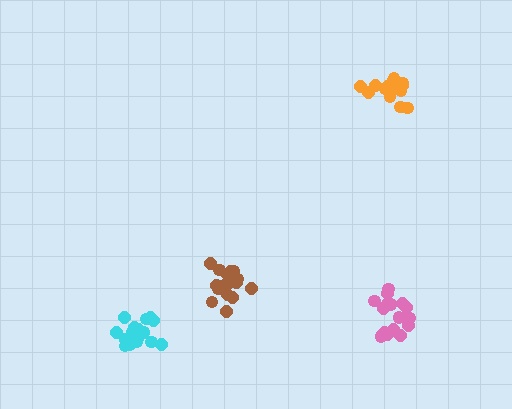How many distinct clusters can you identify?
There are 4 distinct clusters.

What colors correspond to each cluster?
The clusters are colored: cyan, orange, pink, brown.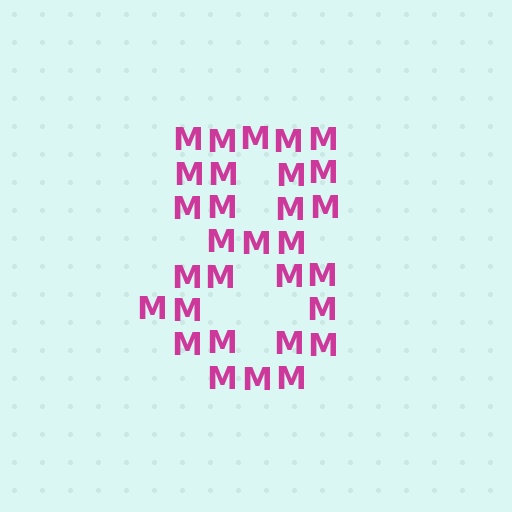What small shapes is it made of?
It is made of small letter M's.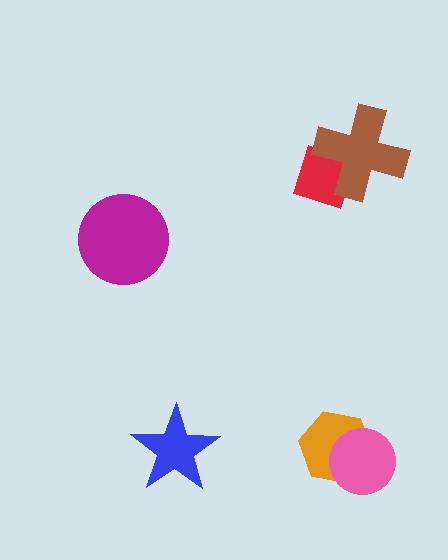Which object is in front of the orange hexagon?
The pink circle is in front of the orange hexagon.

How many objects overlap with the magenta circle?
0 objects overlap with the magenta circle.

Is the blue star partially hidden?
No, no other shape covers it.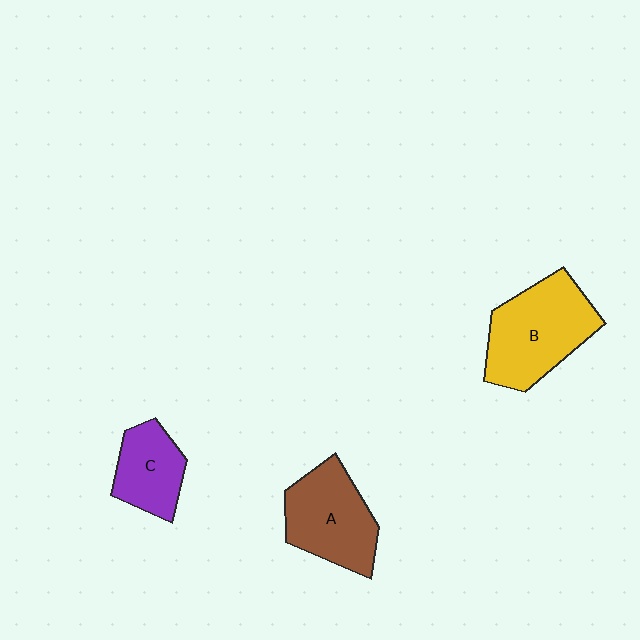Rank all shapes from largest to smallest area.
From largest to smallest: B (yellow), A (brown), C (purple).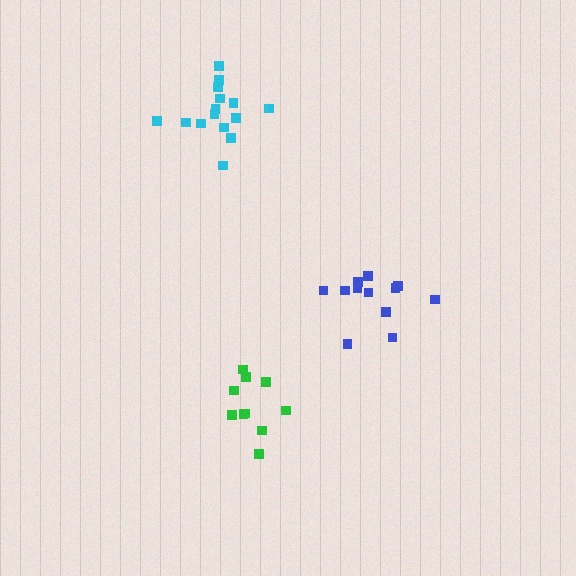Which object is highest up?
The cyan cluster is topmost.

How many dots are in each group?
Group 1: 15 dots, Group 2: 10 dots, Group 3: 12 dots (37 total).